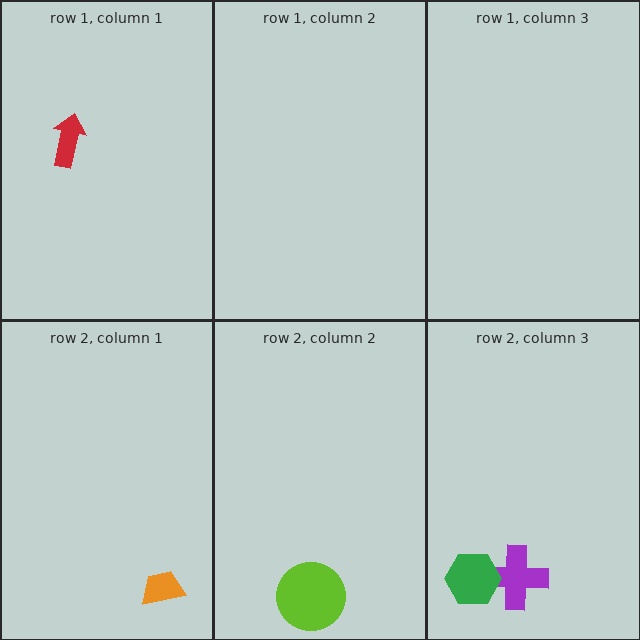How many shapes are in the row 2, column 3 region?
2.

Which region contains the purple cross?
The row 2, column 3 region.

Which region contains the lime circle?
The row 2, column 2 region.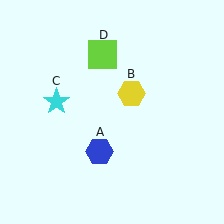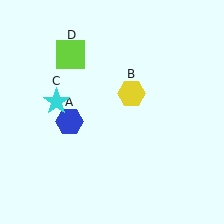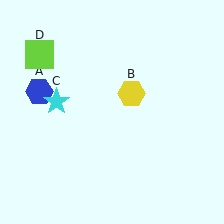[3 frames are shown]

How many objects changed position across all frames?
2 objects changed position: blue hexagon (object A), lime square (object D).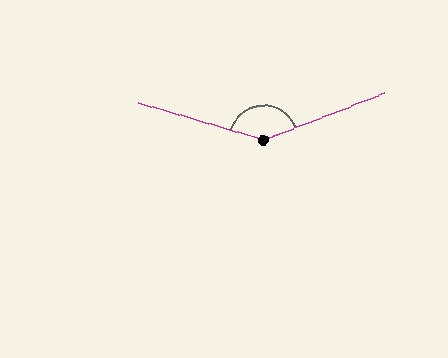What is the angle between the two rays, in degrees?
Approximately 142 degrees.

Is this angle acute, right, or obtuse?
It is obtuse.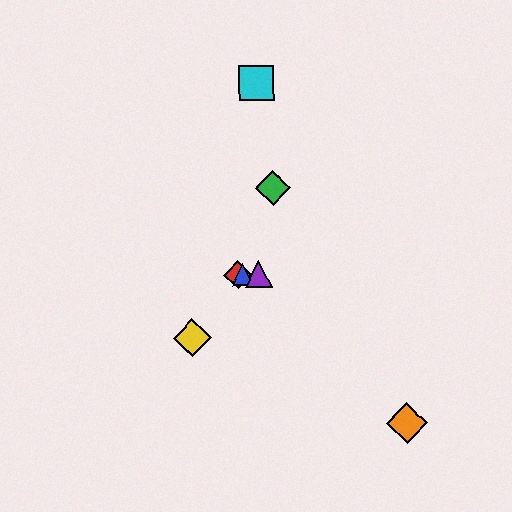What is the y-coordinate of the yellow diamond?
The yellow diamond is at y≈338.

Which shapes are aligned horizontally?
The red diamond, the blue triangle, the purple triangle are aligned horizontally.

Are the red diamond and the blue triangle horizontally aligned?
Yes, both are at y≈275.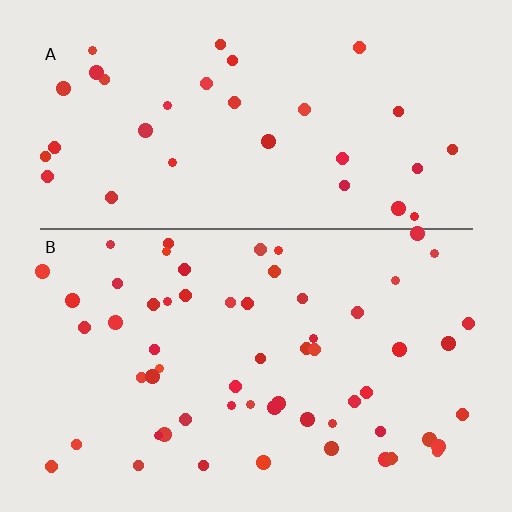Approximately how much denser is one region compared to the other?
Approximately 1.7× — region B over region A.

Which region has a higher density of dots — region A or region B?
B (the bottom).